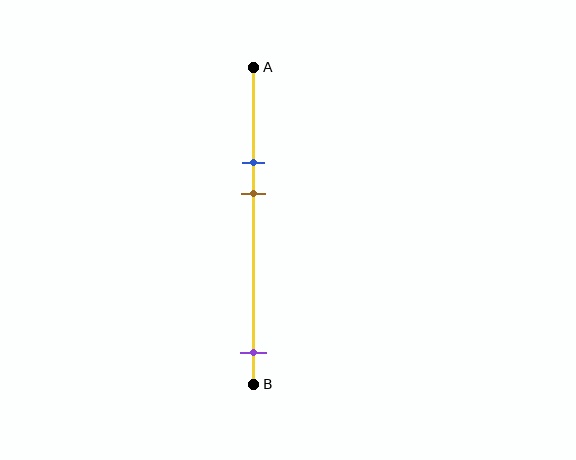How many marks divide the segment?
There are 3 marks dividing the segment.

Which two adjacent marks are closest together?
The blue and brown marks are the closest adjacent pair.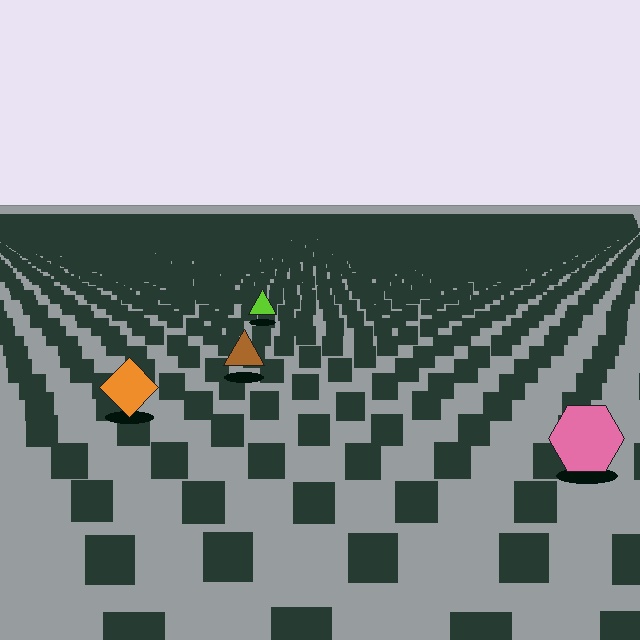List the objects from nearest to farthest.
From nearest to farthest: the pink hexagon, the orange diamond, the brown triangle, the lime triangle.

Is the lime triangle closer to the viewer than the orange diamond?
No. The orange diamond is closer — you can tell from the texture gradient: the ground texture is coarser near it.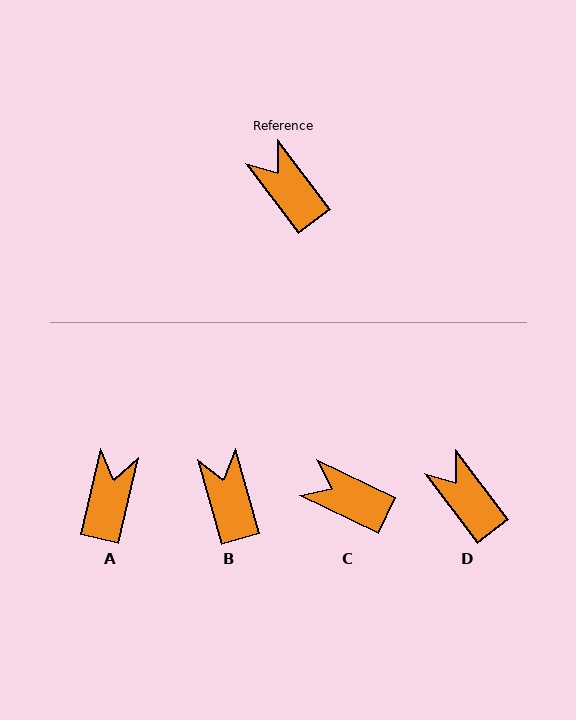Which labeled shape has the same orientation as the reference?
D.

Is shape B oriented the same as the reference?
No, it is off by about 21 degrees.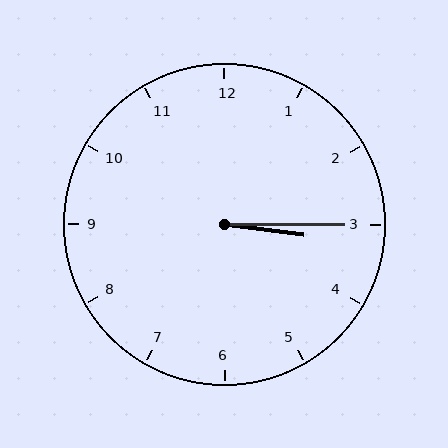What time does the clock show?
3:15.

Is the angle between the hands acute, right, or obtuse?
It is acute.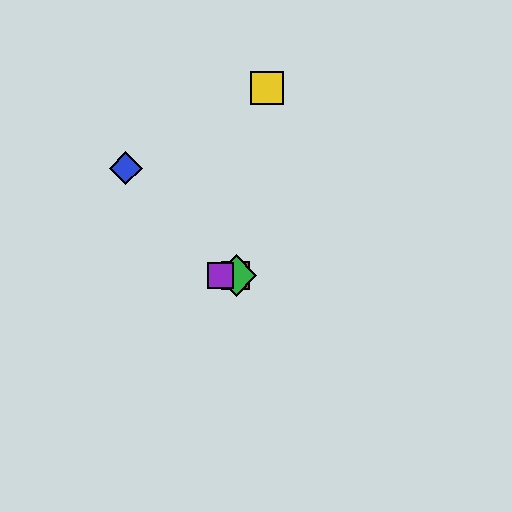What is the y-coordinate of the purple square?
The purple square is at y≈276.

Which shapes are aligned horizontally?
The red square, the green diamond, the purple square are aligned horizontally.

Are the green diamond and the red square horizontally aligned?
Yes, both are at y≈276.